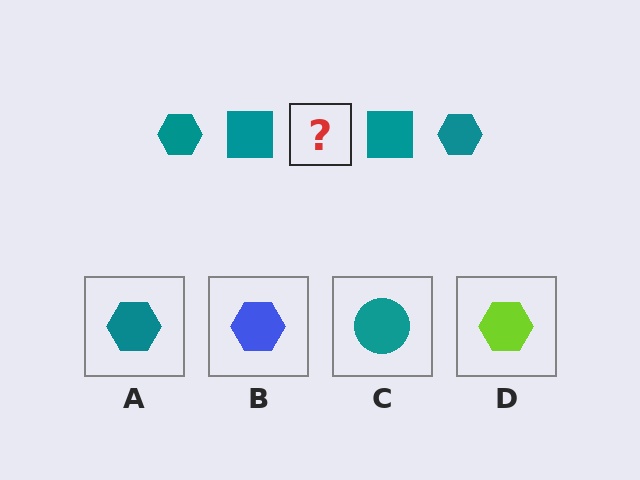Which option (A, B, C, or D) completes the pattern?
A.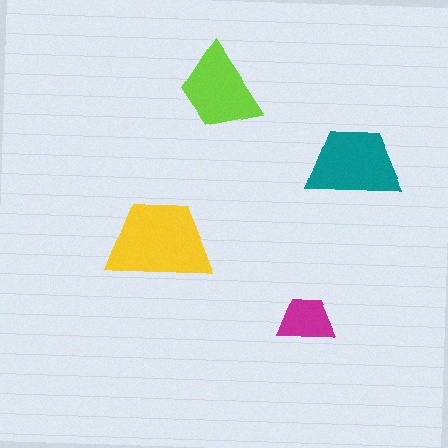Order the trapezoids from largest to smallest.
the yellow one, the teal one, the lime one, the magenta one.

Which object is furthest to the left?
The yellow trapezoid is leftmost.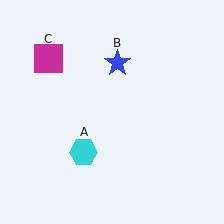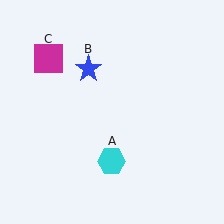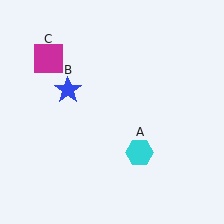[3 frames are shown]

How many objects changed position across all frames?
2 objects changed position: cyan hexagon (object A), blue star (object B).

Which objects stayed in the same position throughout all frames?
Magenta square (object C) remained stationary.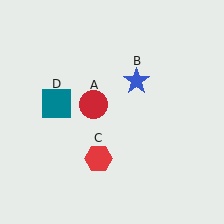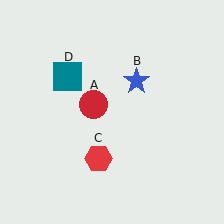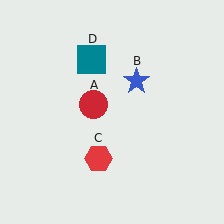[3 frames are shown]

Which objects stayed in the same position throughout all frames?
Red circle (object A) and blue star (object B) and red hexagon (object C) remained stationary.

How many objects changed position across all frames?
1 object changed position: teal square (object D).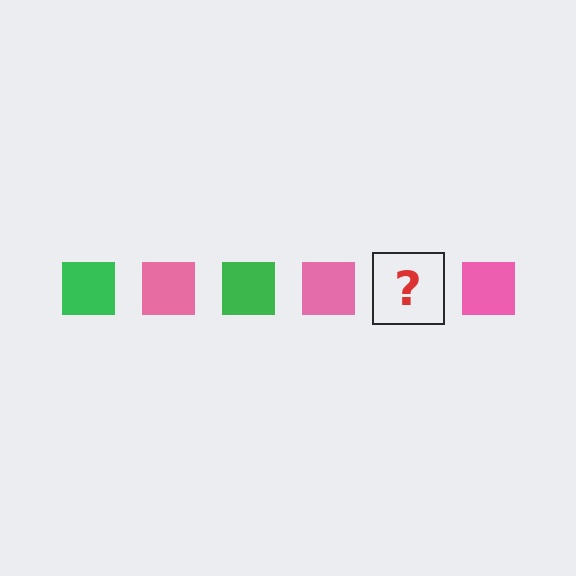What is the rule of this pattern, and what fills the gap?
The rule is that the pattern cycles through green, pink squares. The gap should be filled with a green square.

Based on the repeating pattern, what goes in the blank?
The blank should be a green square.